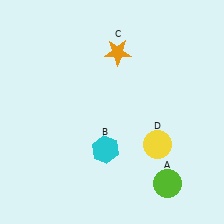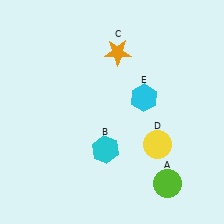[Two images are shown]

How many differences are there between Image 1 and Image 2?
There is 1 difference between the two images.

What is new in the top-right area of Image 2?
A cyan hexagon (E) was added in the top-right area of Image 2.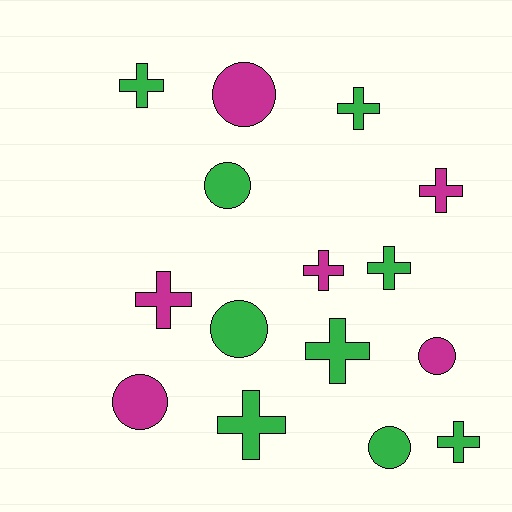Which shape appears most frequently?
Cross, with 9 objects.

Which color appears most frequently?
Green, with 9 objects.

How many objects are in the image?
There are 15 objects.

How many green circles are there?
There are 3 green circles.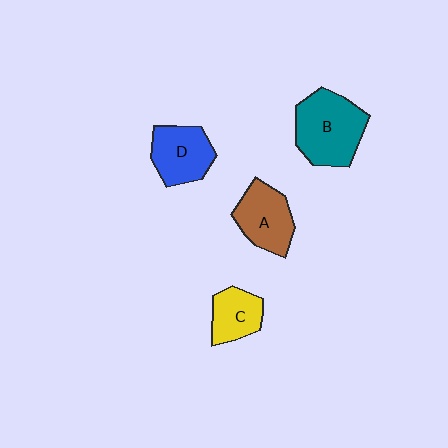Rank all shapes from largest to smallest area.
From largest to smallest: B (teal), A (brown), D (blue), C (yellow).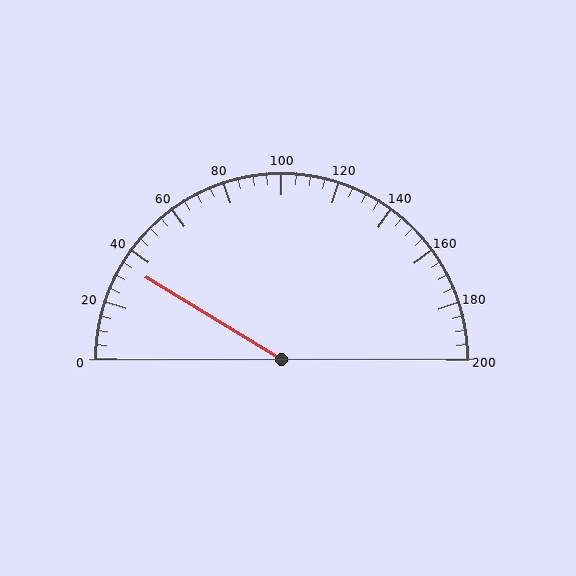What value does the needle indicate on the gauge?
The needle indicates approximately 35.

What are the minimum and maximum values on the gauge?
The gauge ranges from 0 to 200.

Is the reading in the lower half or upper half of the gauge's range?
The reading is in the lower half of the range (0 to 200).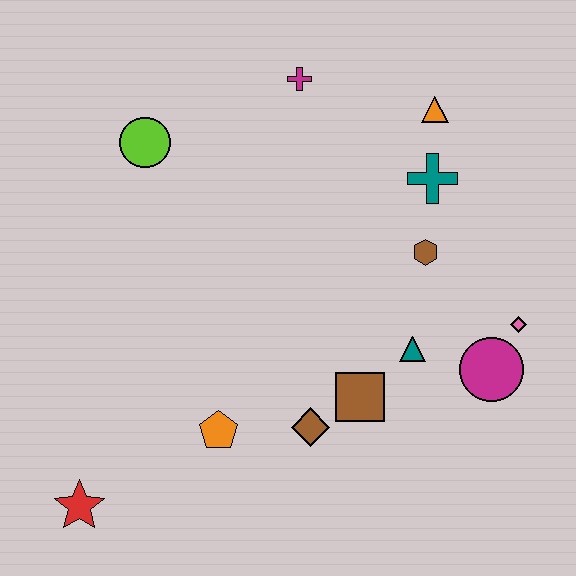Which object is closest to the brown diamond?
The brown square is closest to the brown diamond.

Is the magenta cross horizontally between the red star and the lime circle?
No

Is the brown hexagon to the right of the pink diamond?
No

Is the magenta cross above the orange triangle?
Yes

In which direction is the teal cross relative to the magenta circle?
The teal cross is above the magenta circle.